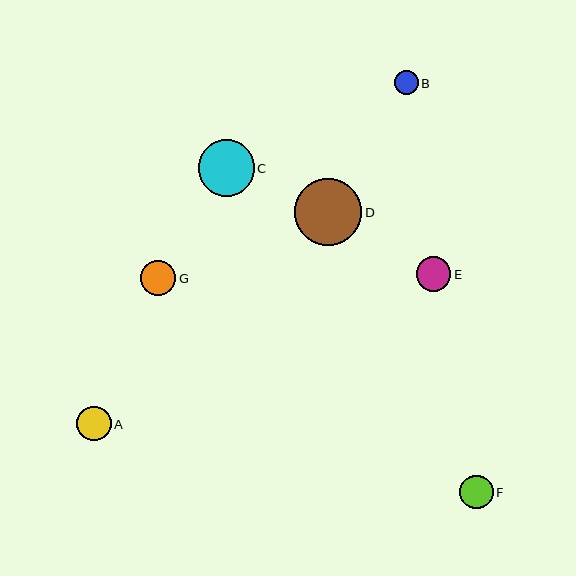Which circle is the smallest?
Circle B is the smallest with a size of approximately 24 pixels.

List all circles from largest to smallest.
From largest to smallest: D, C, G, E, A, F, B.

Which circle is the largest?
Circle D is the largest with a size of approximately 67 pixels.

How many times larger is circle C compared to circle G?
Circle C is approximately 1.6 times the size of circle G.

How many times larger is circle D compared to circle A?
Circle D is approximately 1.9 times the size of circle A.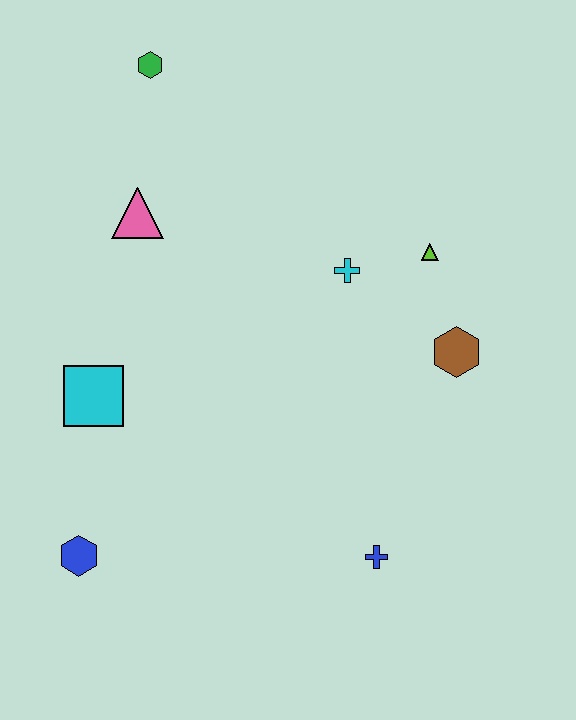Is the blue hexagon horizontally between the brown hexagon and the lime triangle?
No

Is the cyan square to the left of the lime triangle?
Yes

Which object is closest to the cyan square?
The blue hexagon is closest to the cyan square.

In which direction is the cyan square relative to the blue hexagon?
The cyan square is above the blue hexagon.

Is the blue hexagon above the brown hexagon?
No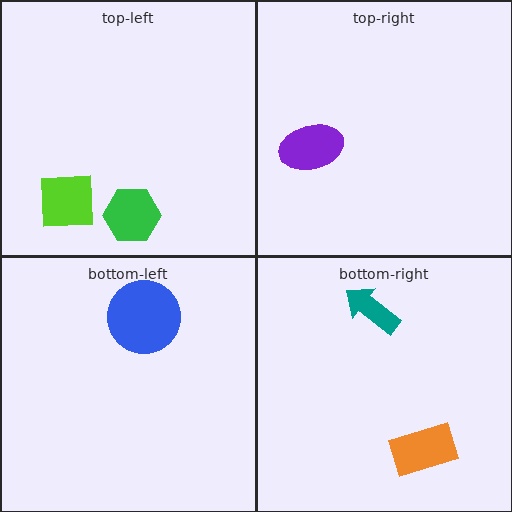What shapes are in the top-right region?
The purple ellipse.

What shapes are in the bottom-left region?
The blue circle.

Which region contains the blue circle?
The bottom-left region.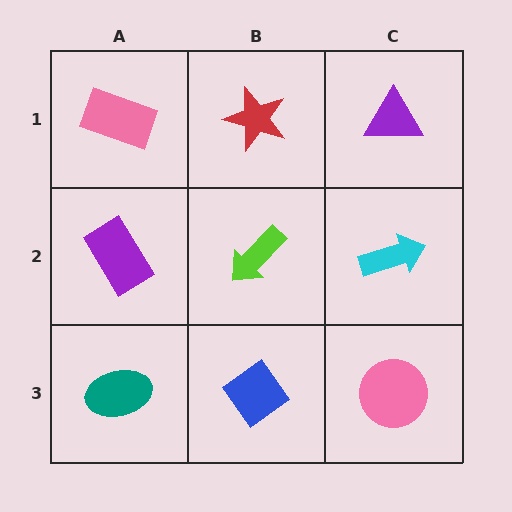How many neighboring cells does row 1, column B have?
3.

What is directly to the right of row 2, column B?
A cyan arrow.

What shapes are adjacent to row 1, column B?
A lime arrow (row 2, column B), a pink rectangle (row 1, column A), a purple triangle (row 1, column C).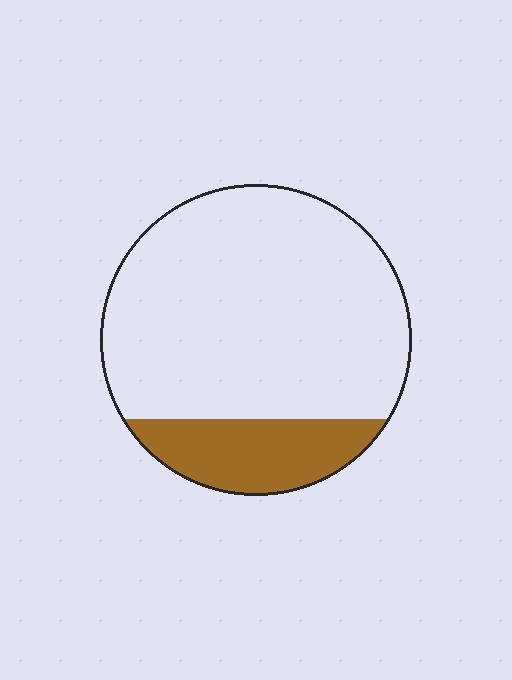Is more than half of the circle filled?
No.